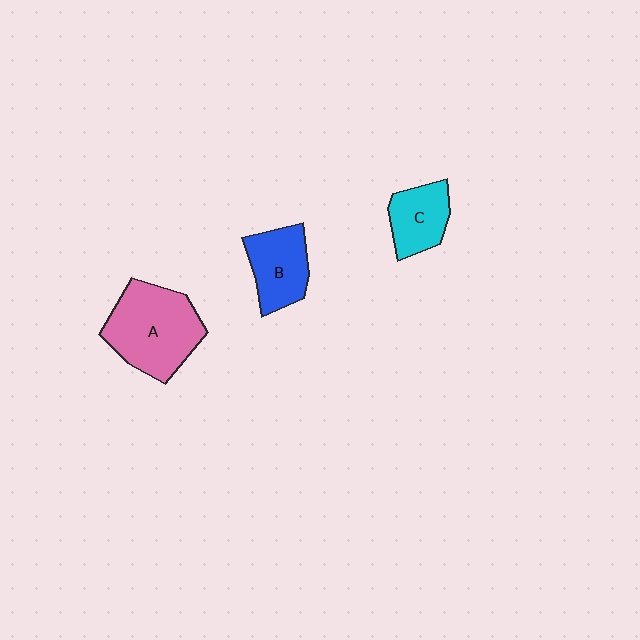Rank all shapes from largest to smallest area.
From largest to smallest: A (pink), B (blue), C (cyan).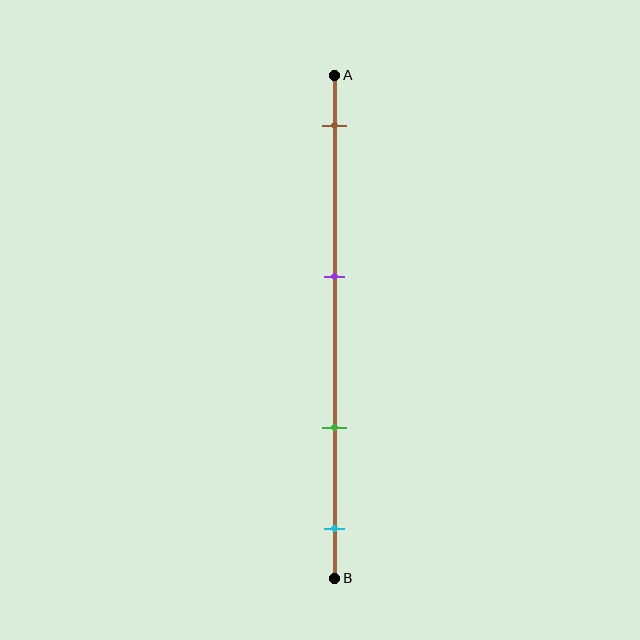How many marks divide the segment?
There are 4 marks dividing the segment.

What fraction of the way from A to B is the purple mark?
The purple mark is approximately 40% (0.4) of the way from A to B.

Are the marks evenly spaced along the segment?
No, the marks are not evenly spaced.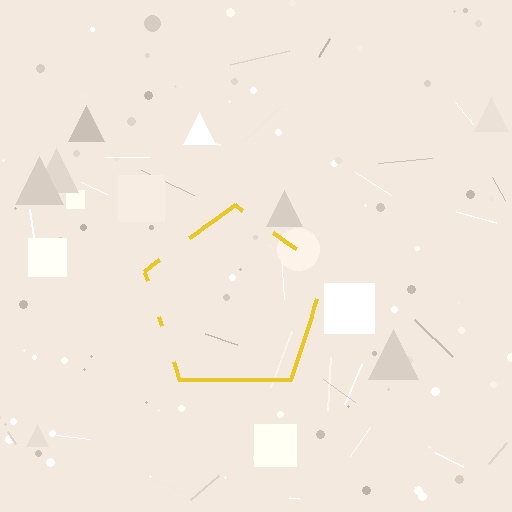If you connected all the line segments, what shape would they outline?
They would outline a pentagon.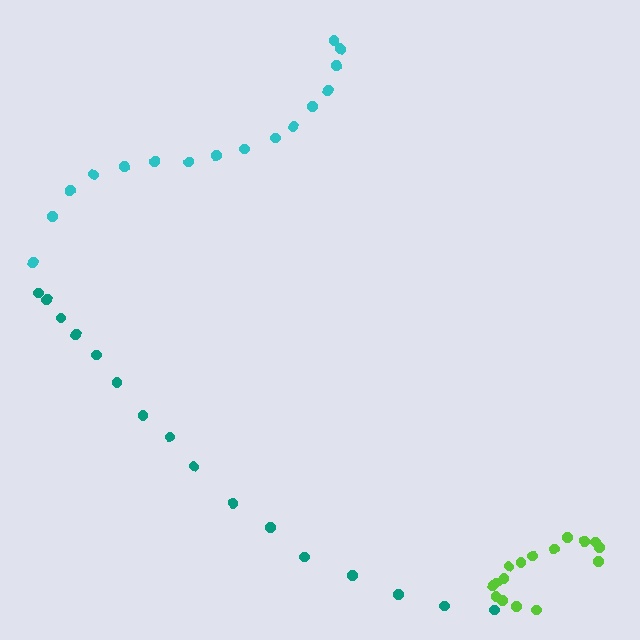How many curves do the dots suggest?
There are 3 distinct paths.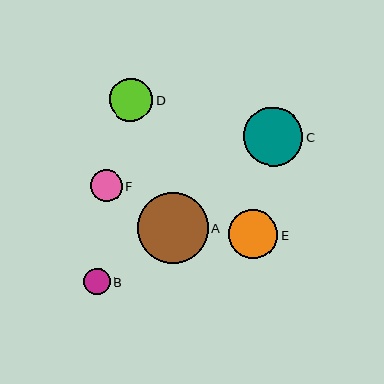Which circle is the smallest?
Circle B is the smallest with a size of approximately 26 pixels.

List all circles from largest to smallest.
From largest to smallest: A, C, E, D, F, B.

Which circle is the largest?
Circle A is the largest with a size of approximately 71 pixels.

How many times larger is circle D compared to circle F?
Circle D is approximately 1.4 times the size of circle F.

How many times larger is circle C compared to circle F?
Circle C is approximately 1.9 times the size of circle F.